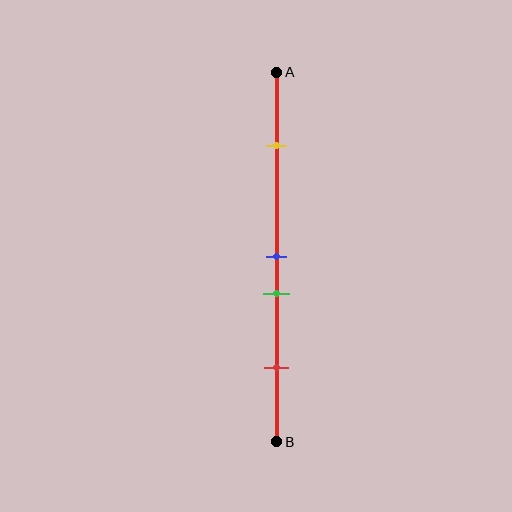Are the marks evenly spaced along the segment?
No, the marks are not evenly spaced.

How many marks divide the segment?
There are 4 marks dividing the segment.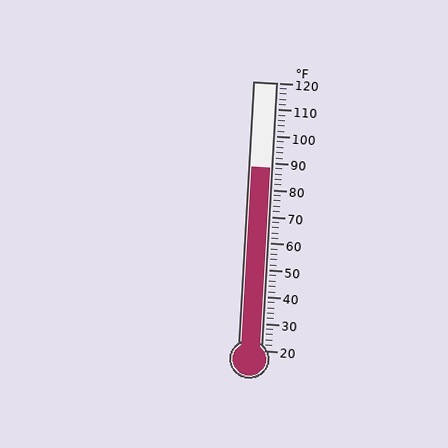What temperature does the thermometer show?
The thermometer shows approximately 88°F.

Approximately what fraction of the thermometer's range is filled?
The thermometer is filled to approximately 70% of its range.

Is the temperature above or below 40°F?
The temperature is above 40°F.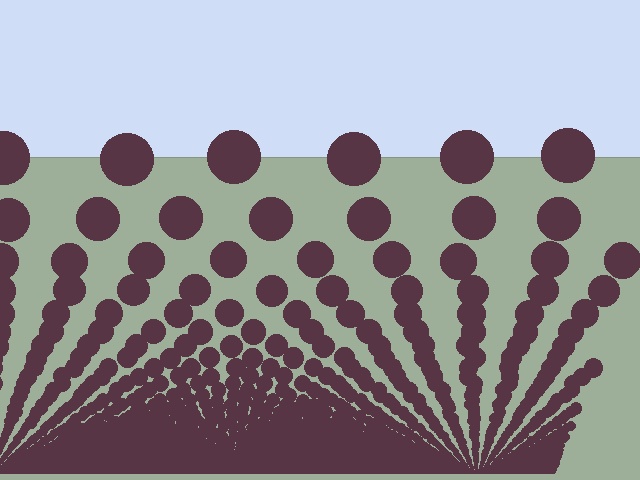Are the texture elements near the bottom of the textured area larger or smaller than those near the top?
Smaller. The gradient is inverted — elements near the bottom are smaller and denser.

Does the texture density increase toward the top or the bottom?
Density increases toward the bottom.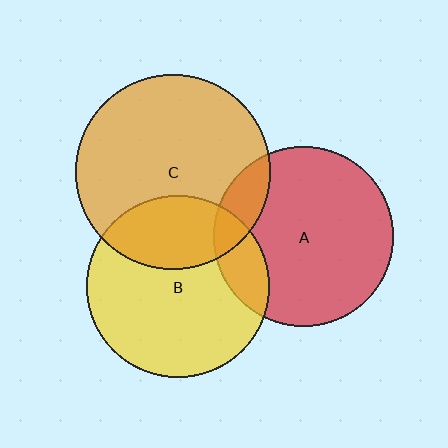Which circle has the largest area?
Circle C (orange).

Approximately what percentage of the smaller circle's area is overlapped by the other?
Approximately 15%.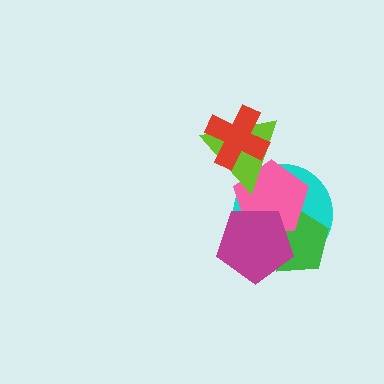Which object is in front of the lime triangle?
The red cross is in front of the lime triangle.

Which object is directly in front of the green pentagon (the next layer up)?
The pink pentagon is directly in front of the green pentagon.